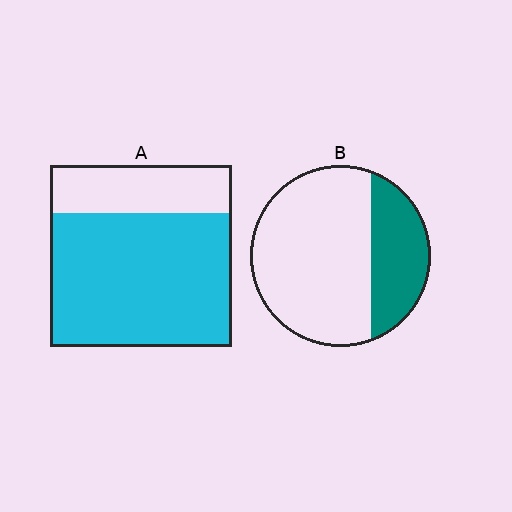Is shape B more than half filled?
No.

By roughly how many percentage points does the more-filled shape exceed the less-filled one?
By roughly 45 percentage points (A over B).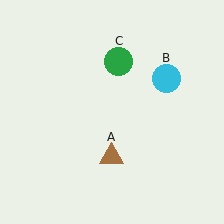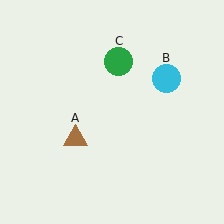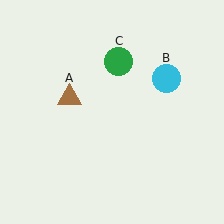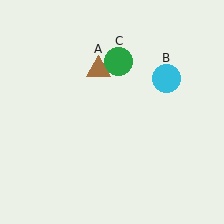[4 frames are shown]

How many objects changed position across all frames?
1 object changed position: brown triangle (object A).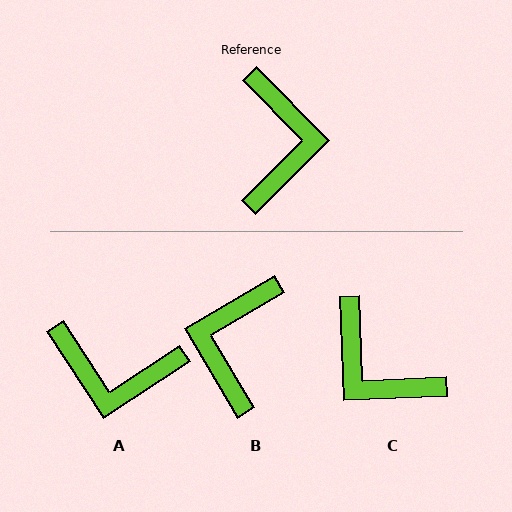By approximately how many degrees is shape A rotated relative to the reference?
Approximately 102 degrees clockwise.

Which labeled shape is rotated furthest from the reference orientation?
B, about 166 degrees away.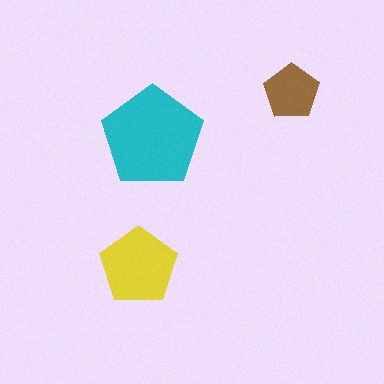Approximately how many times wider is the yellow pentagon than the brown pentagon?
About 1.5 times wider.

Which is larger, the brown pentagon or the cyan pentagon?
The cyan one.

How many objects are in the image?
There are 3 objects in the image.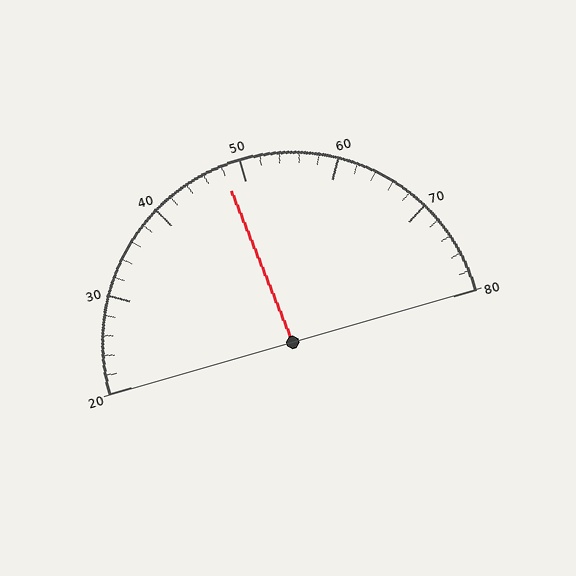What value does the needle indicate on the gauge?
The needle indicates approximately 48.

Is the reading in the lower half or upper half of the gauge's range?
The reading is in the lower half of the range (20 to 80).